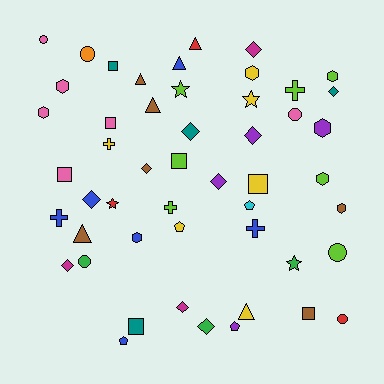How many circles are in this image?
There are 6 circles.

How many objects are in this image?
There are 50 objects.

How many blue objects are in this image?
There are 6 blue objects.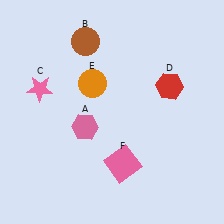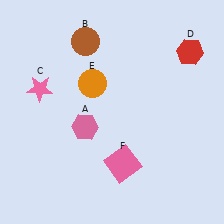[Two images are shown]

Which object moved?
The red hexagon (D) moved up.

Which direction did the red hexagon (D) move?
The red hexagon (D) moved up.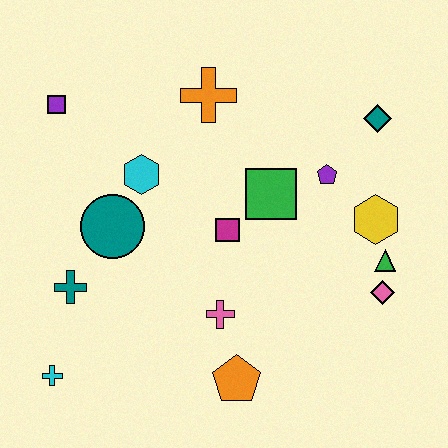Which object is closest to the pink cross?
The orange pentagon is closest to the pink cross.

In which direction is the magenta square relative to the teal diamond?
The magenta square is to the left of the teal diamond.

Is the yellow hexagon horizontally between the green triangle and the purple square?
Yes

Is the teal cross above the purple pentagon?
No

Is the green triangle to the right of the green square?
Yes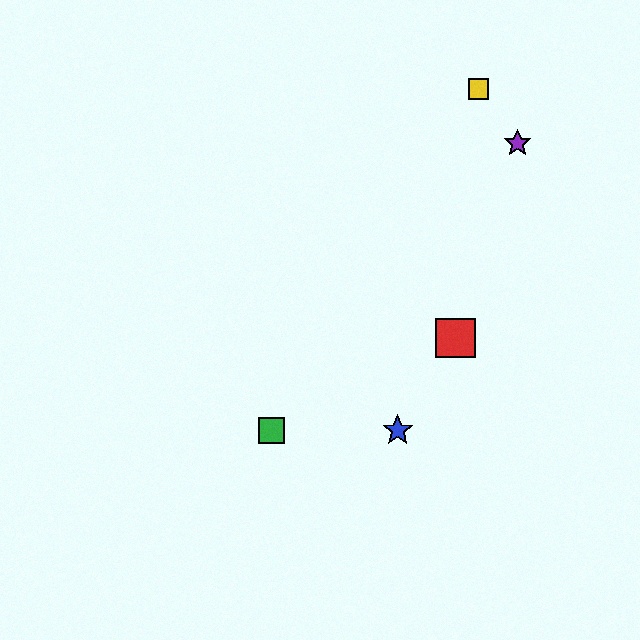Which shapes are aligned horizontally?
The blue star, the green square are aligned horizontally.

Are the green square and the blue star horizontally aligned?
Yes, both are at y≈430.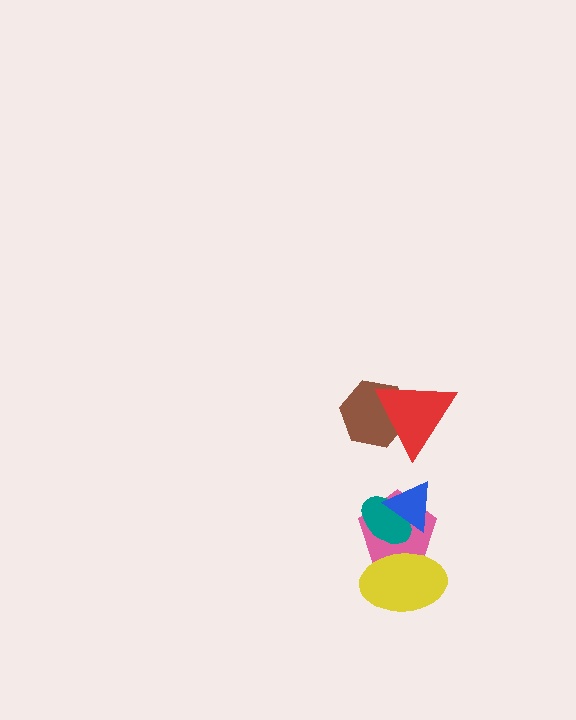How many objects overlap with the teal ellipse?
3 objects overlap with the teal ellipse.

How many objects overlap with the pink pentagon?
3 objects overlap with the pink pentagon.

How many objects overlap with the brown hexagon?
1 object overlaps with the brown hexagon.